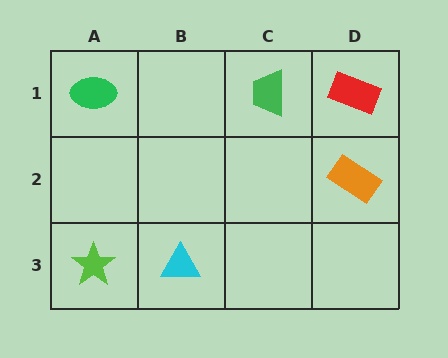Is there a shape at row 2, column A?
No, that cell is empty.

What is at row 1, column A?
A green ellipse.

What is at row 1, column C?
A green trapezoid.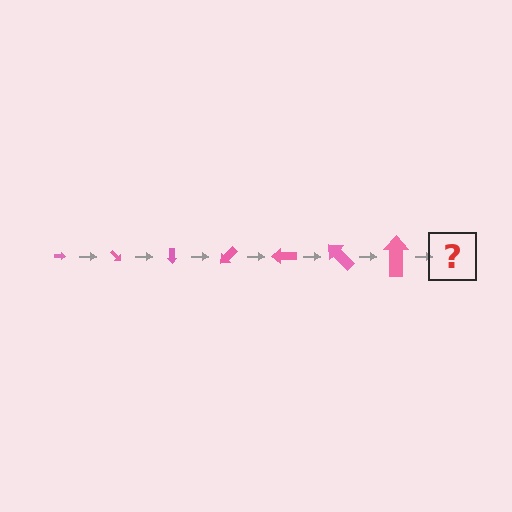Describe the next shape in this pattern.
It should be an arrow, larger than the previous one and rotated 315 degrees from the start.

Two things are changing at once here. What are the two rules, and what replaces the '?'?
The two rules are that the arrow grows larger each step and it rotates 45 degrees each step. The '?' should be an arrow, larger than the previous one and rotated 315 degrees from the start.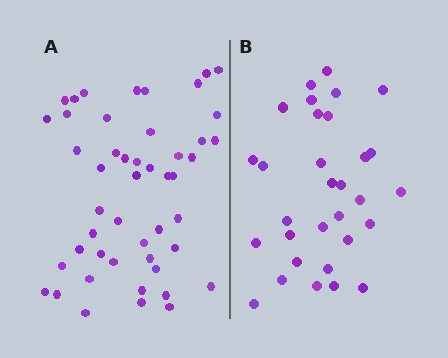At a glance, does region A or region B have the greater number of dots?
Region A (the left region) has more dots.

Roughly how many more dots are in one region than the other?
Region A has approximately 15 more dots than region B.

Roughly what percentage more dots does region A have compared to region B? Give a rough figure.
About 55% more.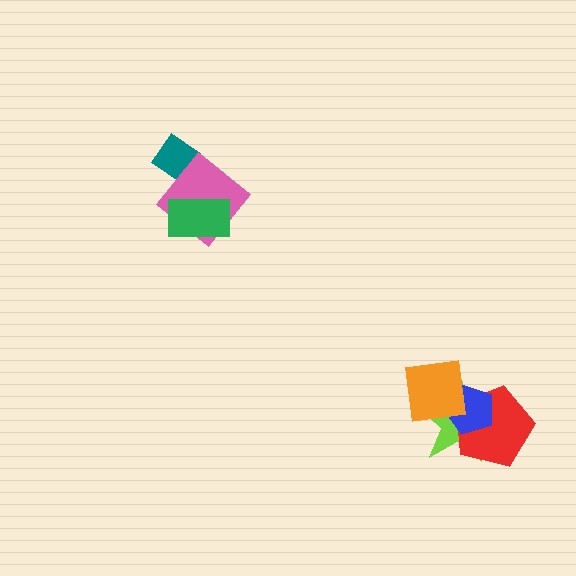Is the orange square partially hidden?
No, no other shape covers it.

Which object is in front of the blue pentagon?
The orange square is in front of the blue pentagon.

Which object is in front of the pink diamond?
The green rectangle is in front of the pink diamond.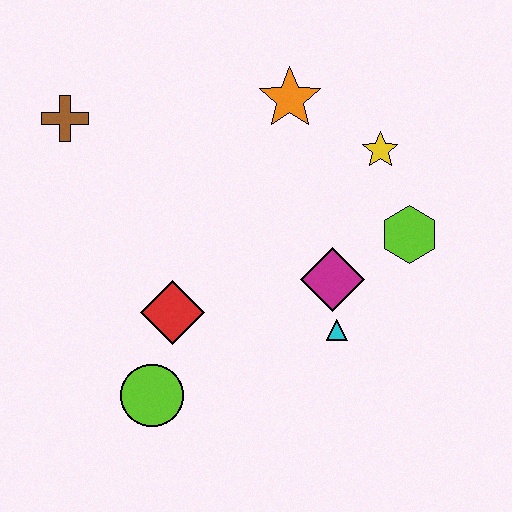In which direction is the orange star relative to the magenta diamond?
The orange star is above the magenta diamond.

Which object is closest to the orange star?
The yellow star is closest to the orange star.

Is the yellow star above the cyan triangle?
Yes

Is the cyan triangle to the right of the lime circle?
Yes